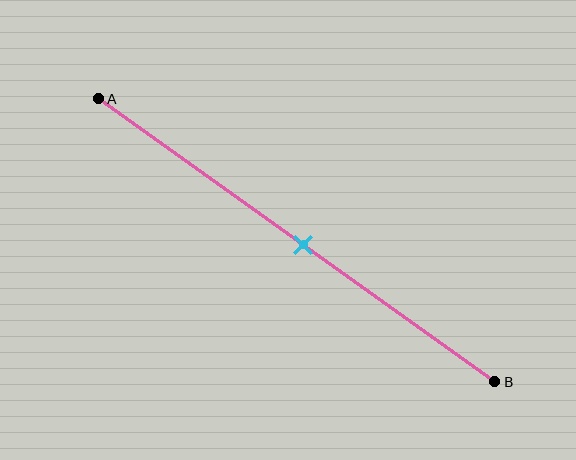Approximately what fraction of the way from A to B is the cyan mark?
The cyan mark is approximately 50% of the way from A to B.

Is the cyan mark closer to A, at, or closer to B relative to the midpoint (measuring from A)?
The cyan mark is approximately at the midpoint of segment AB.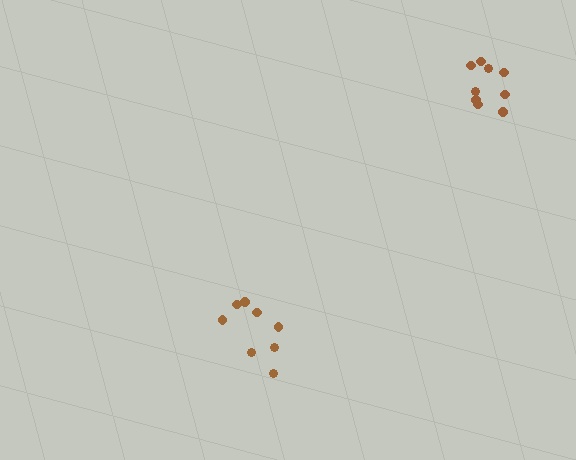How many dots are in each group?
Group 1: 8 dots, Group 2: 9 dots (17 total).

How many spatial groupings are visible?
There are 2 spatial groupings.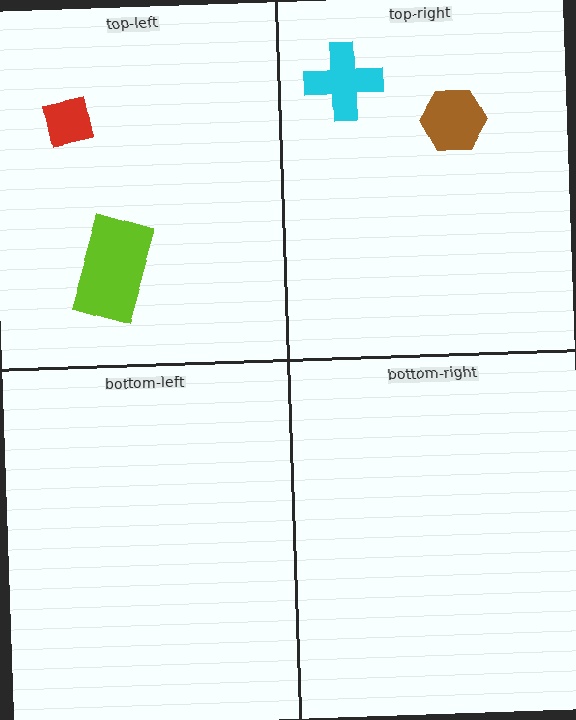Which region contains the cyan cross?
The top-right region.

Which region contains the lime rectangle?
The top-left region.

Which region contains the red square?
The top-left region.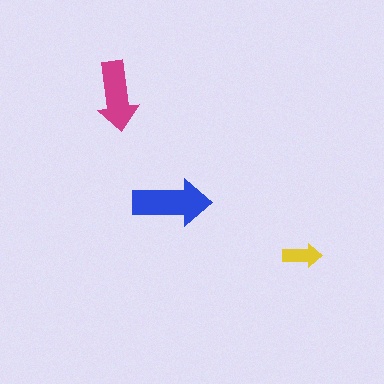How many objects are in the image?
There are 3 objects in the image.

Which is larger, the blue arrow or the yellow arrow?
The blue one.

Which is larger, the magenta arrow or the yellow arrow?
The magenta one.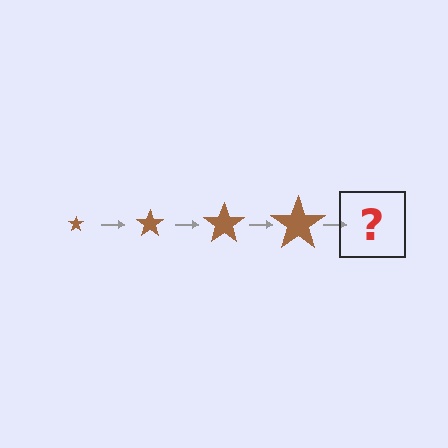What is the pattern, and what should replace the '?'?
The pattern is that the star gets progressively larger each step. The '?' should be a brown star, larger than the previous one.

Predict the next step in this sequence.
The next step is a brown star, larger than the previous one.